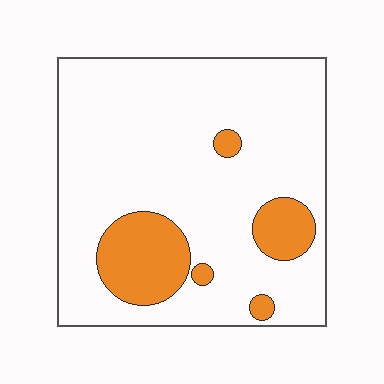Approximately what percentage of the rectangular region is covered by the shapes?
Approximately 15%.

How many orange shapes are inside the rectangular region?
5.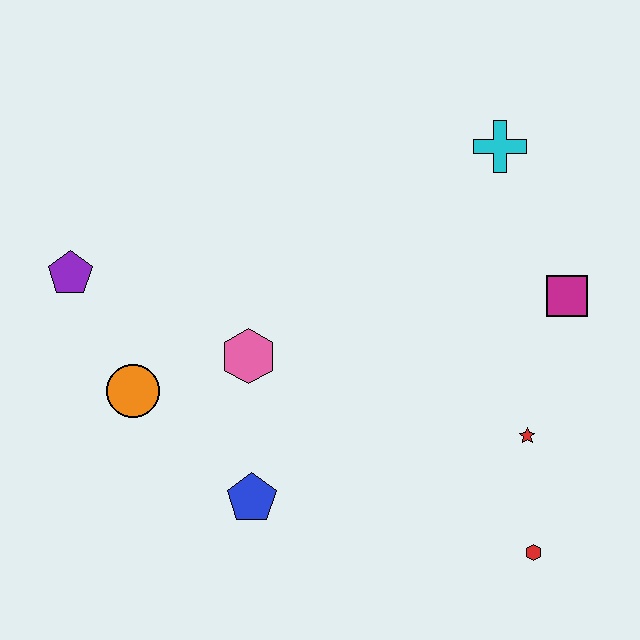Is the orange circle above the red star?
Yes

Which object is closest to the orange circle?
The pink hexagon is closest to the orange circle.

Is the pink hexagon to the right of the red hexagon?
No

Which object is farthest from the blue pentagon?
The cyan cross is farthest from the blue pentagon.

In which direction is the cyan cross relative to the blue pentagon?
The cyan cross is above the blue pentagon.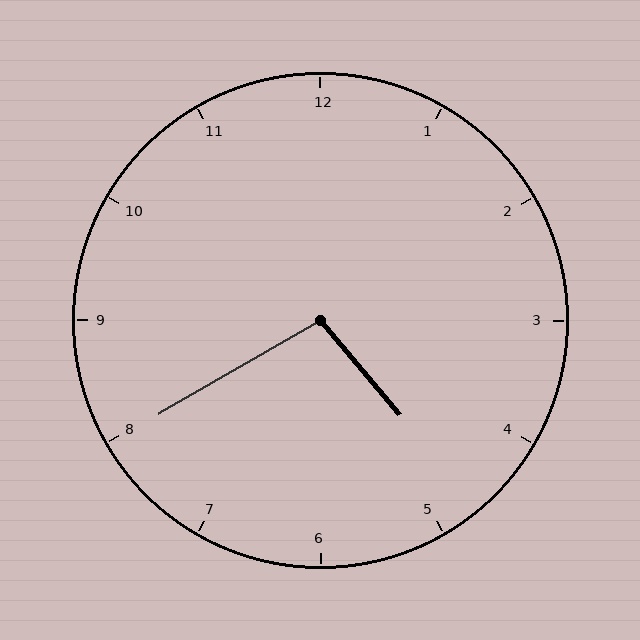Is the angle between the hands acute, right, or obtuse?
It is obtuse.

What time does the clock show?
4:40.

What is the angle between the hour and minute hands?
Approximately 100 degrees.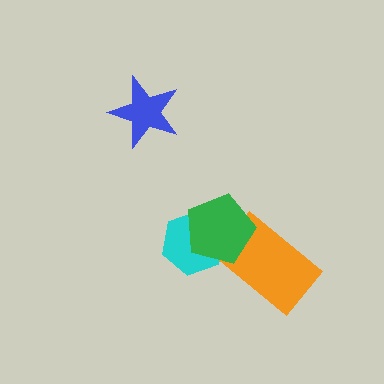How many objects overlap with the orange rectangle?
1 object overlaps with the orange rectangle.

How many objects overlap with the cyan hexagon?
1 object overlaps with the cyan hexagon.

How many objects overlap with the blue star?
0 objects overlap with the blue star.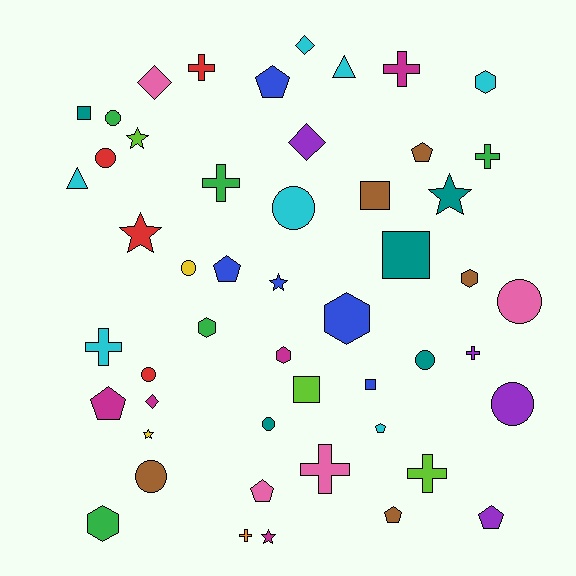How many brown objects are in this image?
There are 5 brown objects.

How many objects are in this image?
There are 50 objects.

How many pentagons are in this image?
There are 8 pentagons.